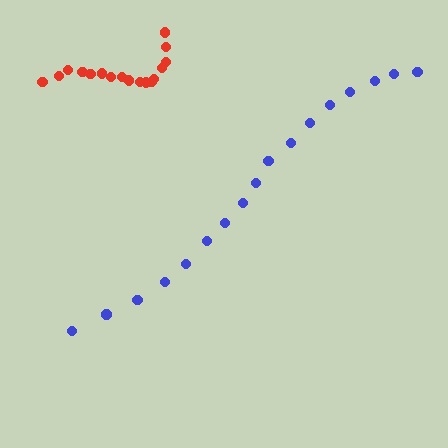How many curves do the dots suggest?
There are 2 distinct paths.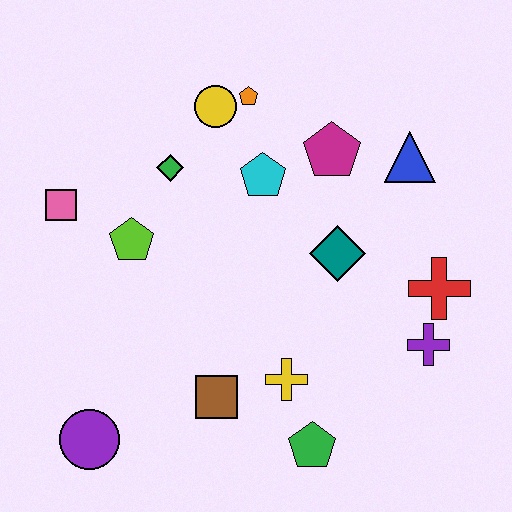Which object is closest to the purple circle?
The brown square is closest to the purple circle.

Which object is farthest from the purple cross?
The pink square is farthest from the purple cross.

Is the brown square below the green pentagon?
No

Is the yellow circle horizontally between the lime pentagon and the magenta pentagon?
Yes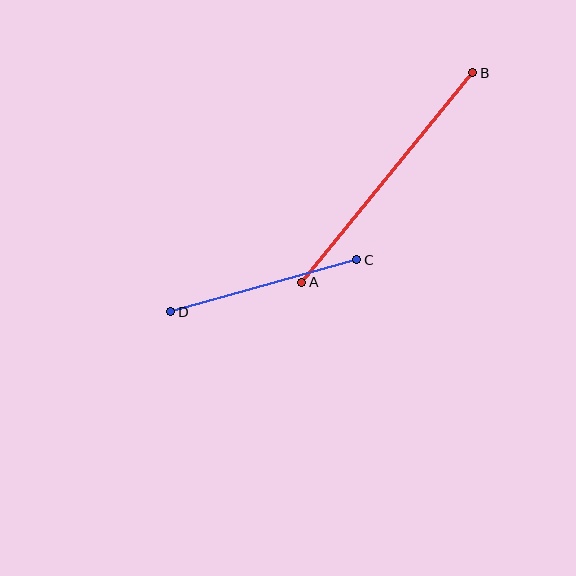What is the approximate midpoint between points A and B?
The midpoint is at approximately (387, 177) pixels.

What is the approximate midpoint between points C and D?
The midpoint is at approximately (264, 286) pixels.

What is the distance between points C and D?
The distance is approximately 194 pixels.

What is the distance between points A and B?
The distance is approximately 271 pixels.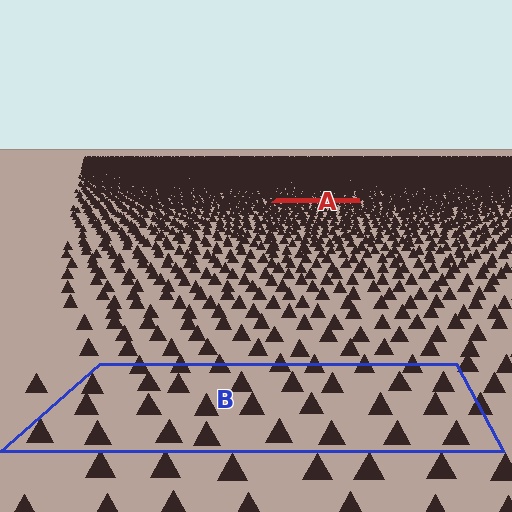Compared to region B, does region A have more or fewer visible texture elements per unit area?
Region A has more texture elements per unit area — they are packed more densely because it is farther away.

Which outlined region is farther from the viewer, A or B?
Region A is farther from the viewer — the texture elements inside it appear smaller and more densely packed.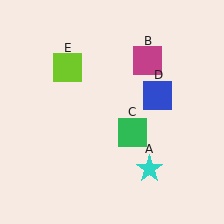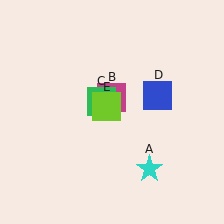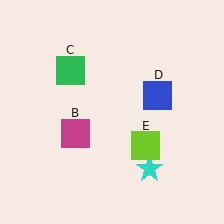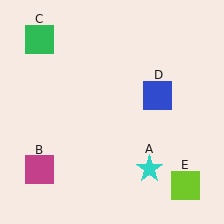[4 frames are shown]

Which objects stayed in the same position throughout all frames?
Cyan star (object A) and blue square (object D) remained stationary.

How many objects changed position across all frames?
3 objects changed position: magenta square (object B), green square (object C), lime square (object E).